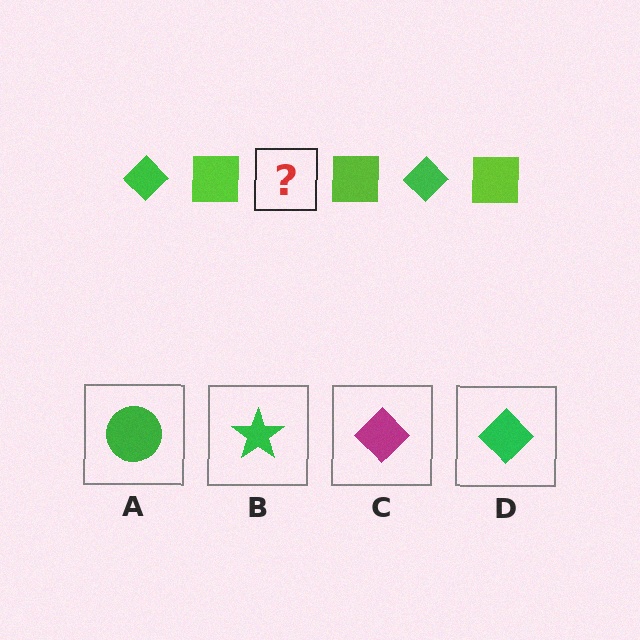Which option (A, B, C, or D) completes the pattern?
D.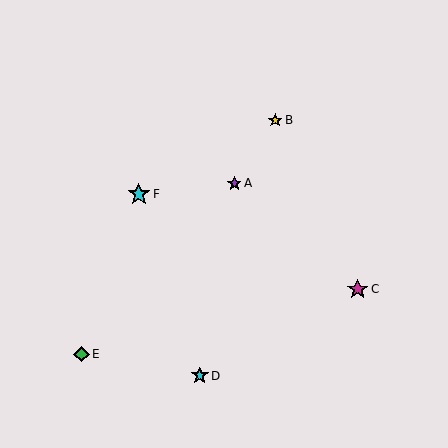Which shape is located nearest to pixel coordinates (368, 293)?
The magenta star (labeled C) at (358, 289) is nearest to that location.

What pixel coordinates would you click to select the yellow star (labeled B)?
Click at (275, 120) to select the yellow star B.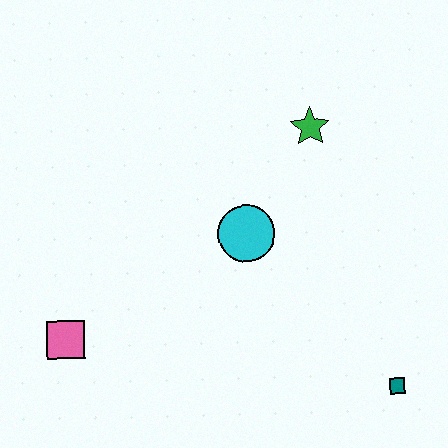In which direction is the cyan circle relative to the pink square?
The cyan circle is to the right of the pink square.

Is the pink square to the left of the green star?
Yes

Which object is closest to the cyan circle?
The green star is closest to the cyan circle.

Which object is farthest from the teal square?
The pink square is farthest from the teal square.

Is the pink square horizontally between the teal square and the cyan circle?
No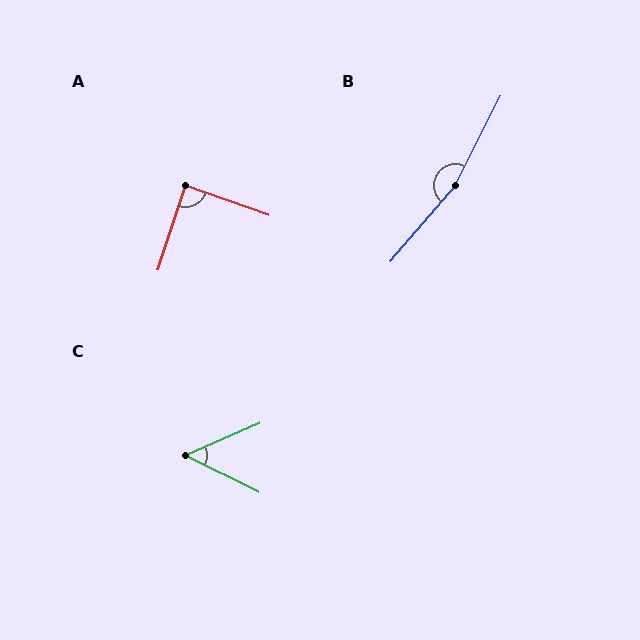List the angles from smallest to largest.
C (50°), A (88°), B (166°).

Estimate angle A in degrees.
Approximately 88 degrees.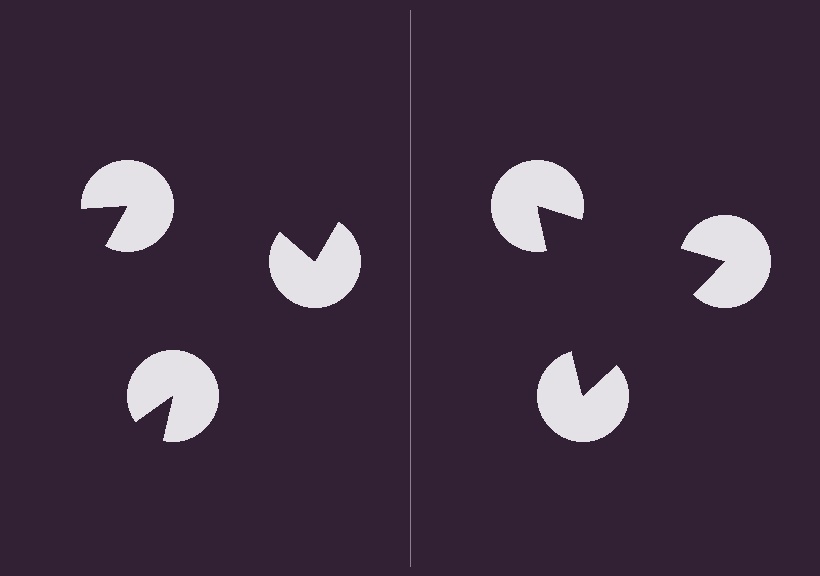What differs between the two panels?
The pac-man discs are positioned identically on both sides; only the wedge orientations differ. On the right they align to a triangle; on the left they are misaligned.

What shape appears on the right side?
An illusory triangle.